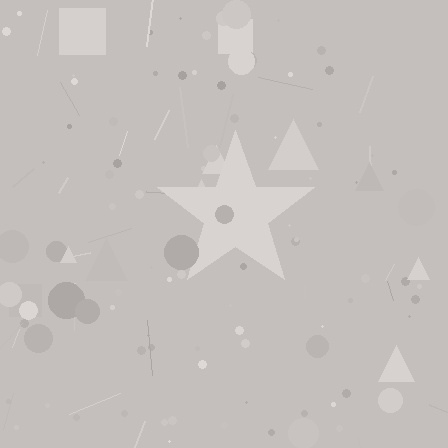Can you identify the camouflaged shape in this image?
The camouflaged shape is a star.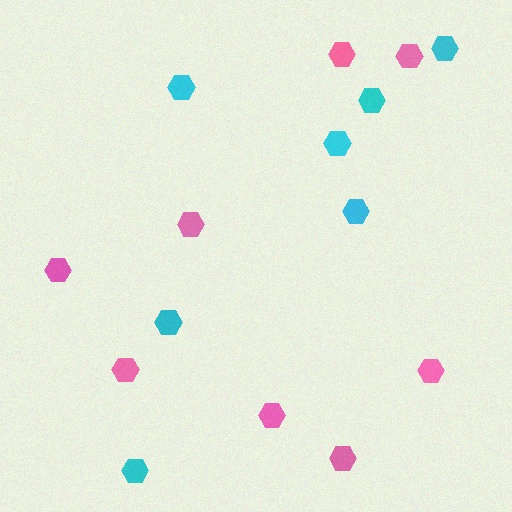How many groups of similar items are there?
There are 2 groups: one group of cyan hexagons (7) and one group of pink hexagons (8).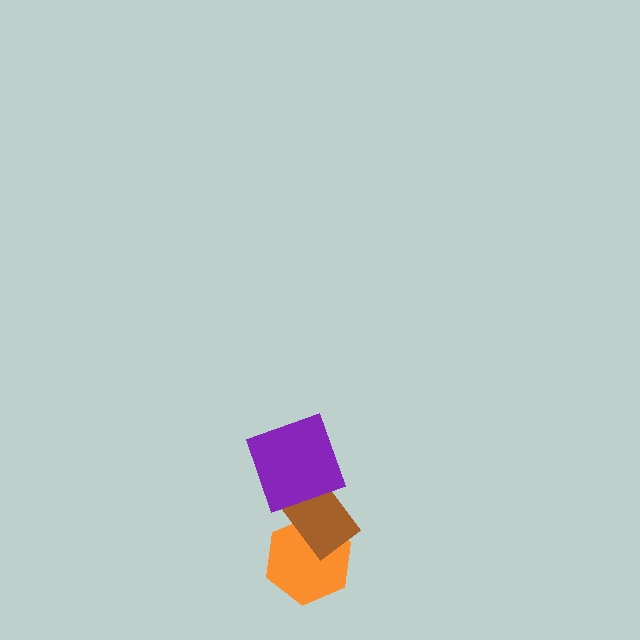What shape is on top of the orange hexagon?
The brown rectangle is on top of the orange hexagon.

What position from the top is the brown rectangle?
The brown rectangle is 2nd from the top.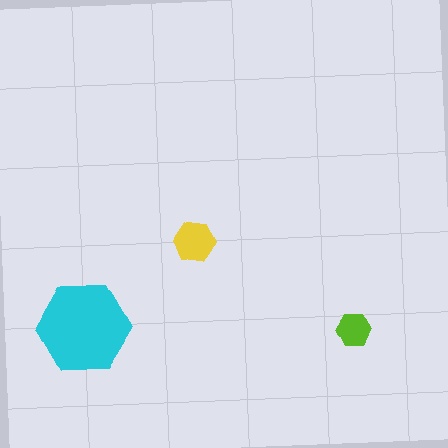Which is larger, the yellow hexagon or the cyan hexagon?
The cyan one.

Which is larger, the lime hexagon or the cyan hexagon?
The cyan one.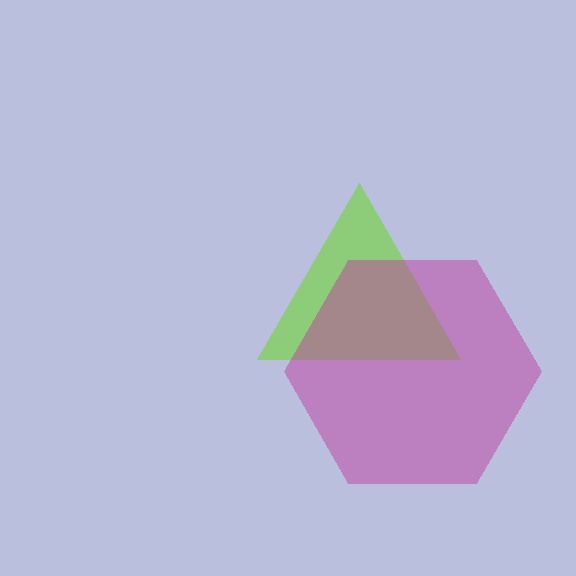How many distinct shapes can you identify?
There are 2 distinct shapes: a lime triangle, a magenta hexagon.